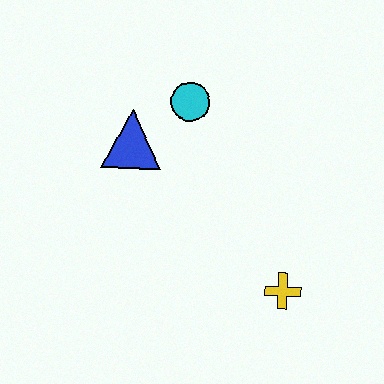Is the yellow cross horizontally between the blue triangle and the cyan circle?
No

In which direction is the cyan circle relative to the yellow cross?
The cyan circle is above the yellow cross.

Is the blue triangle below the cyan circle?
Yes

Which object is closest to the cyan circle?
The blue triangle is closest to the cyan circle.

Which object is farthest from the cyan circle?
The yellow cross is farthest from the cyan circle.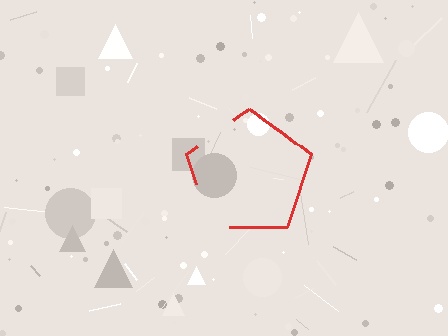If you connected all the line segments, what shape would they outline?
They would outline a pentagon.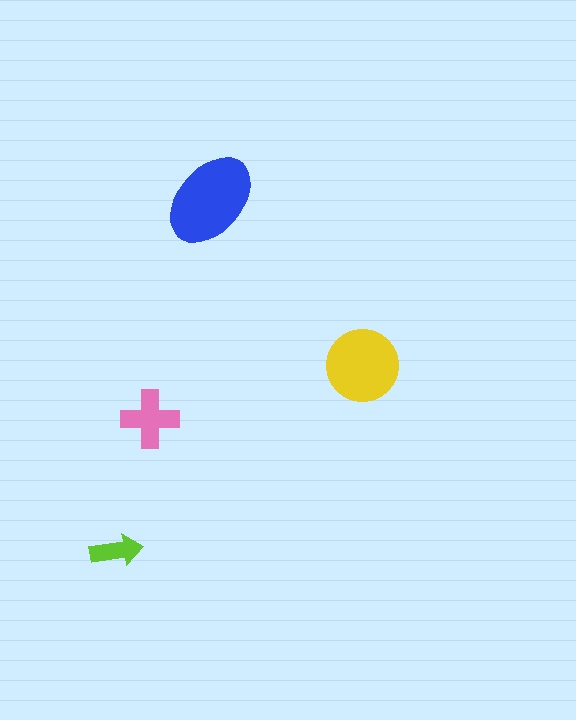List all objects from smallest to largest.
The lime arrow, the pink cross, the yellow circle, the blue ellipse.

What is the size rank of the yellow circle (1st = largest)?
2nd.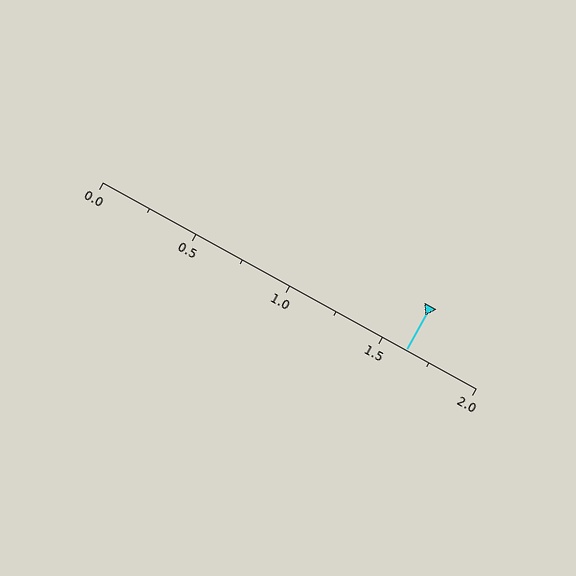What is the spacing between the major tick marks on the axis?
The major ticks are spaced 0.5 apart.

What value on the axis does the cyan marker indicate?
The marker indicates approximately 1.62.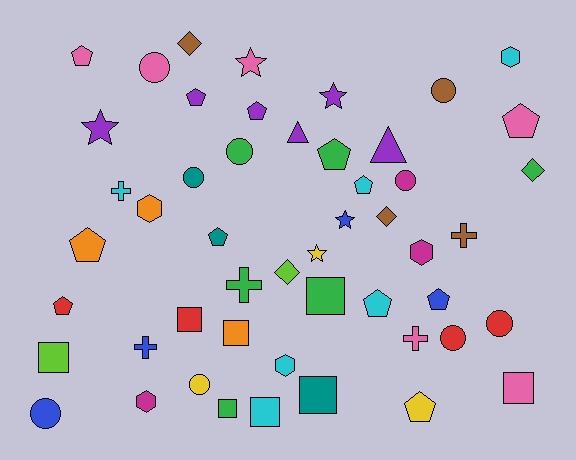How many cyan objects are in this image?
There are 6 cyan objects.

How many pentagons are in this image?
There are 12 pentagons.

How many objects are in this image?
There are 50 objects.